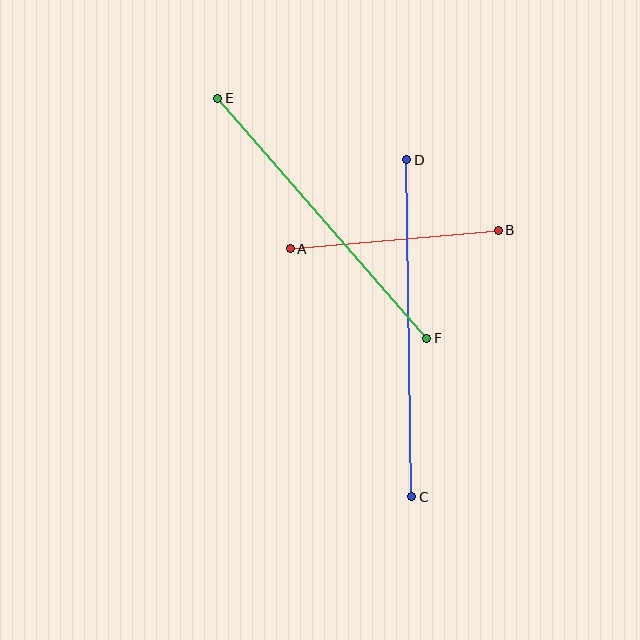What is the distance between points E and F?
The distance is approximately 318 pixels.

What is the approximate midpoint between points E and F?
The midpoint is at approximately (322, 218) pixels.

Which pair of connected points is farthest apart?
Points C and D are farthest apart.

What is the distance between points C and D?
The distance is approximately 337 pixels.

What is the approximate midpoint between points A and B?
The midpoint is at approximately (394, 240) pixels.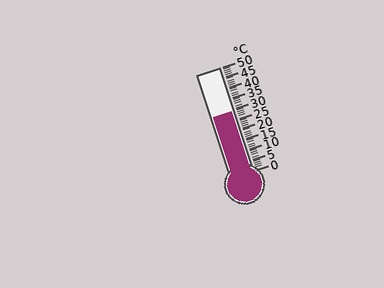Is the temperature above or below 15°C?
The temperature is above 15°C.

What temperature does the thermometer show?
The thermometer shows approximately 29°C.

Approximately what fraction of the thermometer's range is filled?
The thermometer is filled to approximately 60% of its range.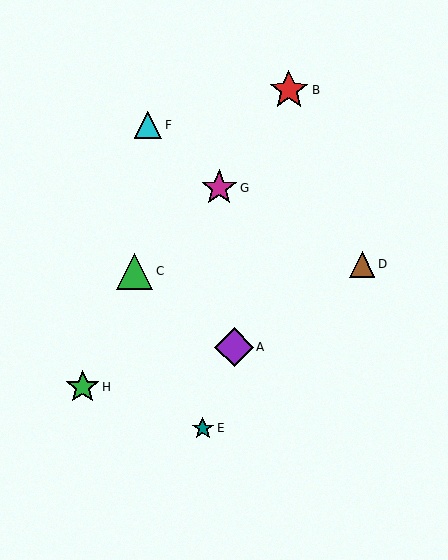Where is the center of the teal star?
The center of the teal star is at (203, 428).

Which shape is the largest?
The red star (labeled B) is the largest.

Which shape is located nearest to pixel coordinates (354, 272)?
The brown triangle (labeled D) at (362, 264) is nearest to that location.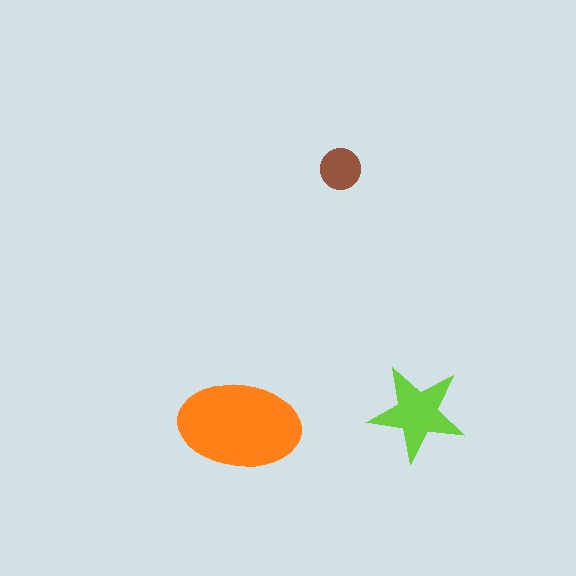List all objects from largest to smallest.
The orange ellipse, the lime star, the brown circle.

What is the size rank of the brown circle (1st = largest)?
3rd.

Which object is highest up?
The brown circle is topmost.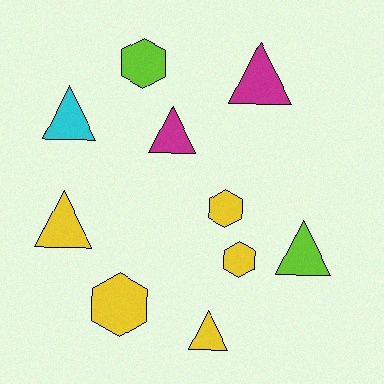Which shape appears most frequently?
Triangle, with 6 objects.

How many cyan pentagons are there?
There are no cyan pentagons.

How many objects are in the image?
There are 10 objects.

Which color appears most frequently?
Yellow, with 5 objects.